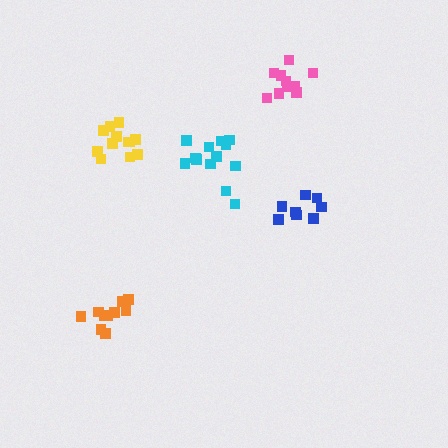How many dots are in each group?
Group 1: 8 dots, Group 2: 13 dots, Group 3: 10 dots, Group 4: 12 dots, Group 5: 11 dots (54 total).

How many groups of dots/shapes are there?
There are 5 groups.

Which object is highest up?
The pink cluster is topmost.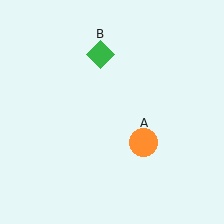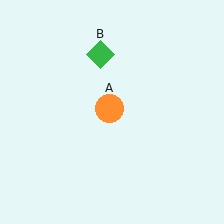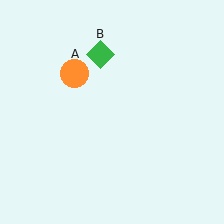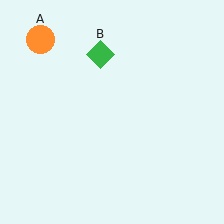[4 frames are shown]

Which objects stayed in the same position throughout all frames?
Green diamond (object B) remained stationary.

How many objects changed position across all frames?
1 object changed position: orange circle (object A).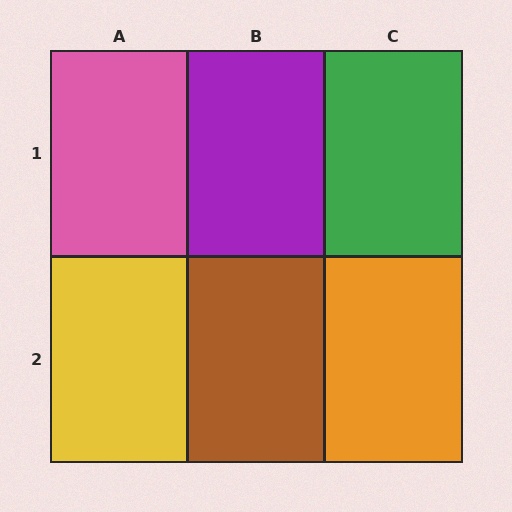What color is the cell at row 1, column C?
Green.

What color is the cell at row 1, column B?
Purple.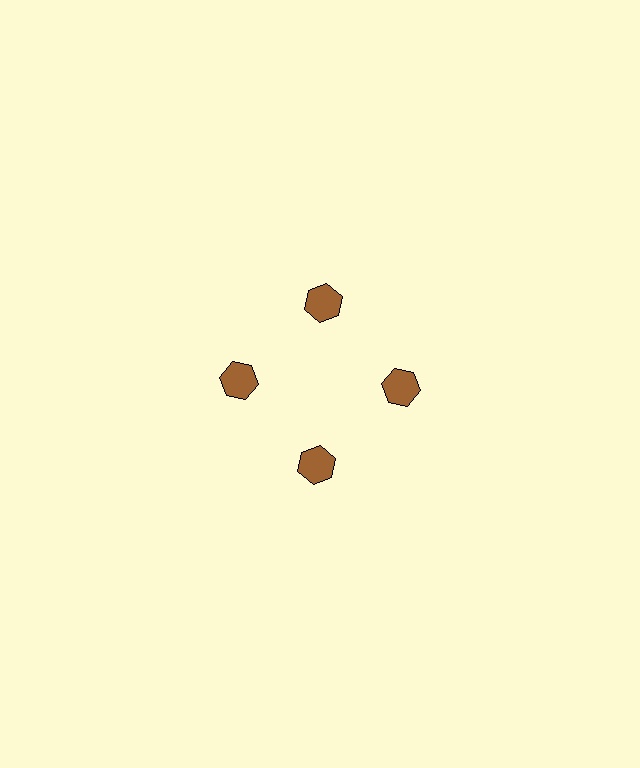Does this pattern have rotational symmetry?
Yes, this pattern has 4-fold rotational symmetry. It looks the same after rotating 90 degrees around the center.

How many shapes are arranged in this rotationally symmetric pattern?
There are 4 shapes, arranged in 4 groups of 1.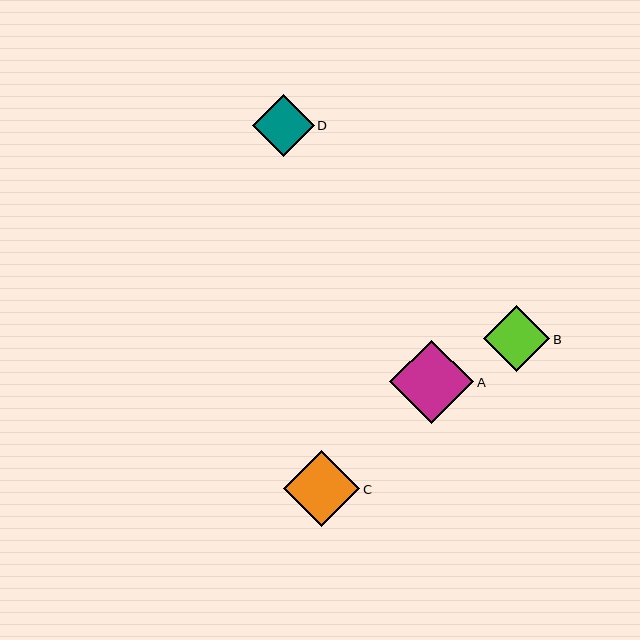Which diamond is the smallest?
Diamond D is the smallest with a size of approximately 62 pixels.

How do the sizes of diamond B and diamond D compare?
Diamond B and diamond D are approximately the same size.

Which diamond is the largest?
Diamond A is the largest with a size of approximately 84 pixels.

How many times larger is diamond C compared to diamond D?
Diamond C is approximately 1.2 times the size of diamond D.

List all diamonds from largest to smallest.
From largest to smallest: A, C, B, D.